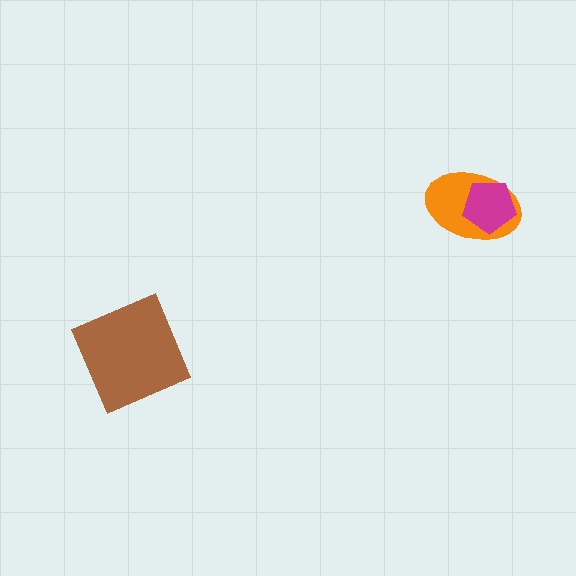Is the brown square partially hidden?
No, no other shape covers it.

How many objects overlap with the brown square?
0 objects overlap with the brown square.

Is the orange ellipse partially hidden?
Yes, it is partially covered by another shape.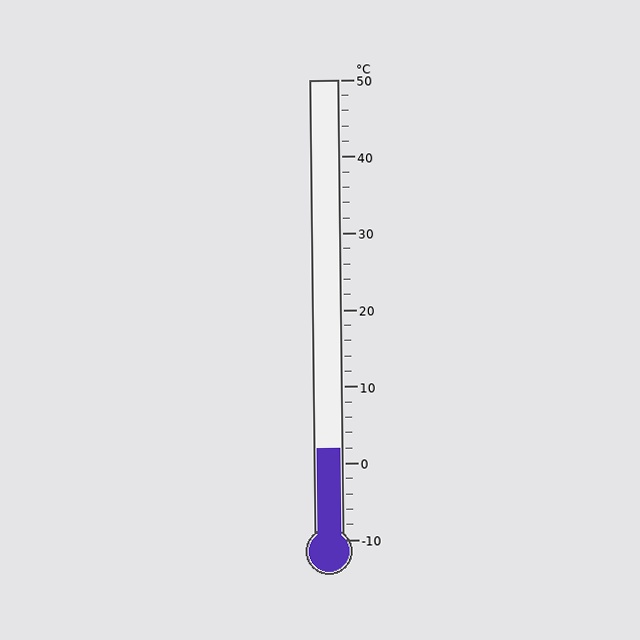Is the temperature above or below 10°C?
The temperature is below 10°C.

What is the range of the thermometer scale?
The thermometer scale ranges from -10°C to 50°C.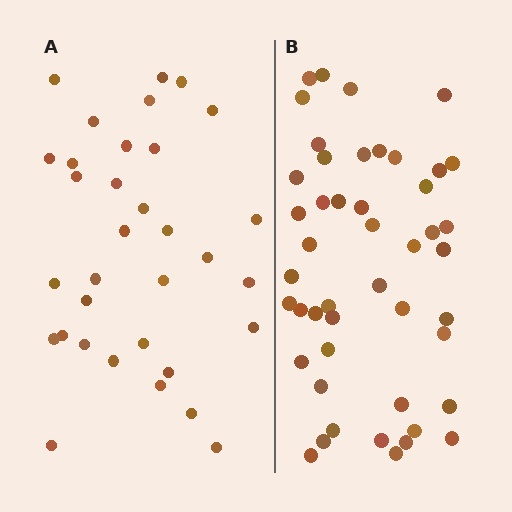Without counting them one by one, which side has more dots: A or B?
Region B (the right region) has more dots.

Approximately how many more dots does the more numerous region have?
Region B has approximately 15 more dots than region A.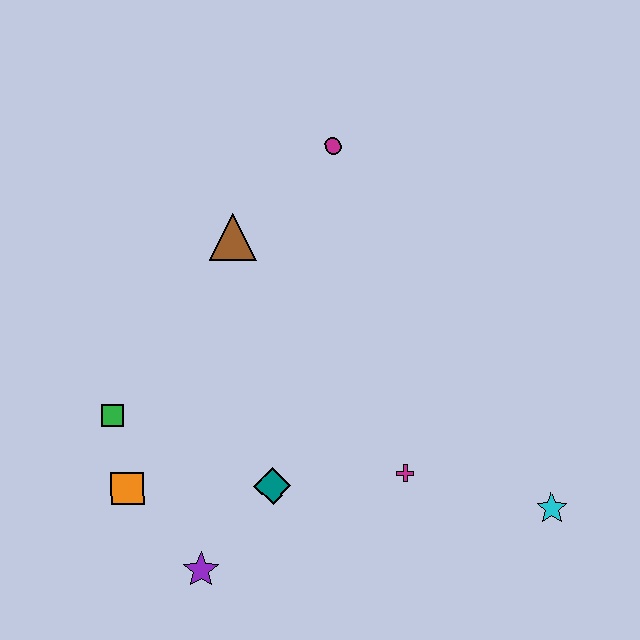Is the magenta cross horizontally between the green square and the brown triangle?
No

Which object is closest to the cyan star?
The magenta cross is closest to the cyan star.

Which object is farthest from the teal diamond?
The magenta circle is farthest from the teal diamond.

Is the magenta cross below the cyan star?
No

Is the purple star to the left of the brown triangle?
Yes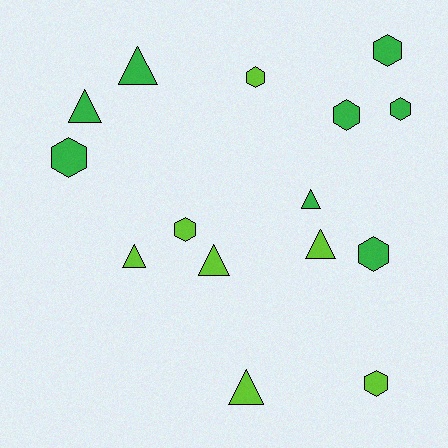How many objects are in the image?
There are 15 objects.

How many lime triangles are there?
There are 4 lime triangles.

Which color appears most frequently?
Green, with 8 objects.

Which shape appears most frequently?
Hexagon, with 8 objects.